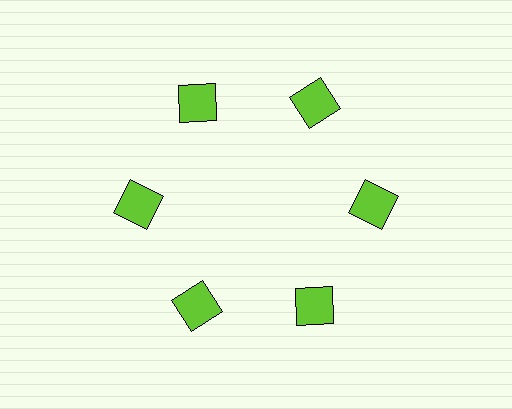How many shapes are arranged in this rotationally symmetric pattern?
There are 6 shapes, arranged in 6 groups of 1.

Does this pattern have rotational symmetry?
Yes, this pattern has 6-fold rotational symmetry. It looks the same after rotating 60 degrees around the center.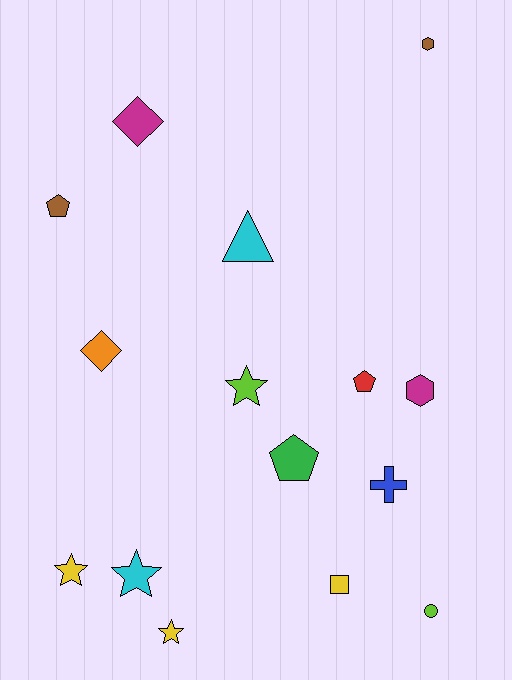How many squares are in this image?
There is 1 square.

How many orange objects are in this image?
There is 1 orange object.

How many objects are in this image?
There are 15 objects.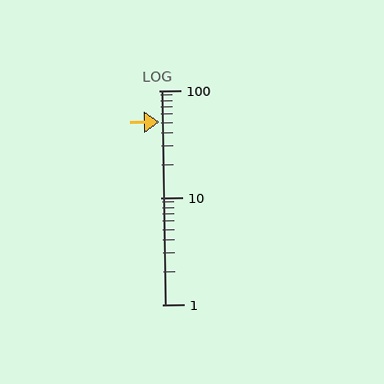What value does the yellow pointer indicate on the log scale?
The pointer indicates approximately 51.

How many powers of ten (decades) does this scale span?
The scale spans 2 decades, from 1 to 100.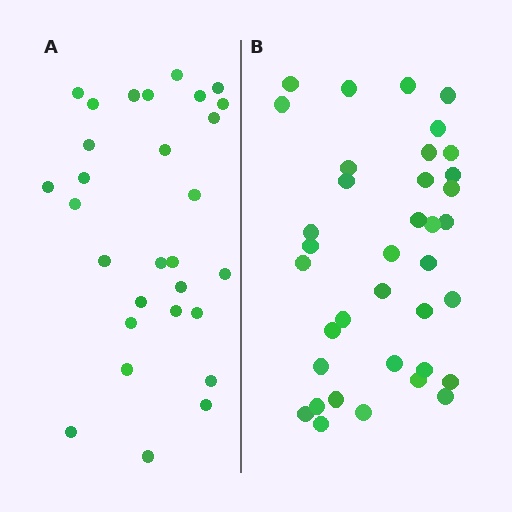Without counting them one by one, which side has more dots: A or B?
Region B (the right region) has more dots.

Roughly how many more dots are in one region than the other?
Region B has roughly 8 or so more dots than region A.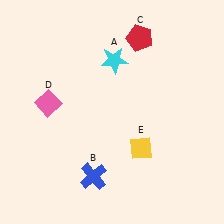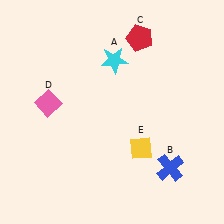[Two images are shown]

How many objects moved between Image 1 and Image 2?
1 object moved between the two images.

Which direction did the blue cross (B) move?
The blue cross (B) moved right.